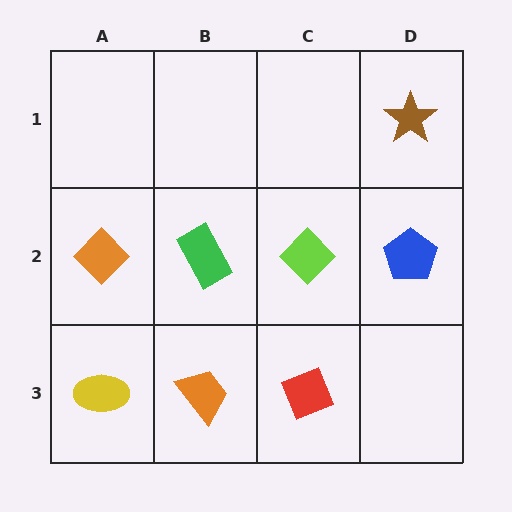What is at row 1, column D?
A brown star.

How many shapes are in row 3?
3 shapes.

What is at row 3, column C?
A red diamond.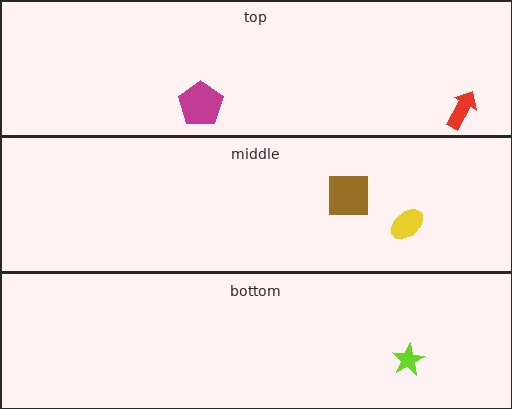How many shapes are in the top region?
2.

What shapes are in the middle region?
The brown square, the yellow ellipse.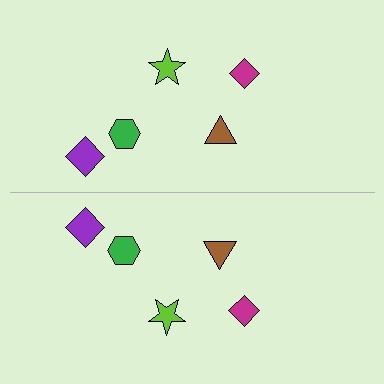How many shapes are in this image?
There are 10 shapes in this image.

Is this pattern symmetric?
Yes, this pattern has bilateral (reflection) symmetry.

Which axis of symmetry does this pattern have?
The pattern has a horizontal axis of symmetry running through the center of the image.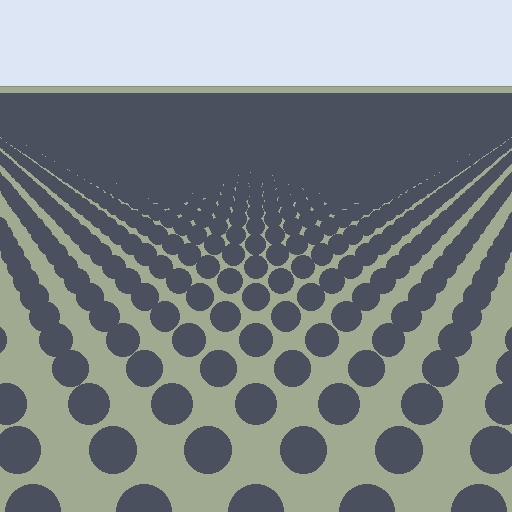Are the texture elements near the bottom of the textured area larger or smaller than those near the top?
Larger. Near the bottom, elements are closer to the viewer and appear at a bigger on-screen size.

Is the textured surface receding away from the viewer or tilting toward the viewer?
The surface is receding away from the viewer. Texture elements get smaller and denser toward the top.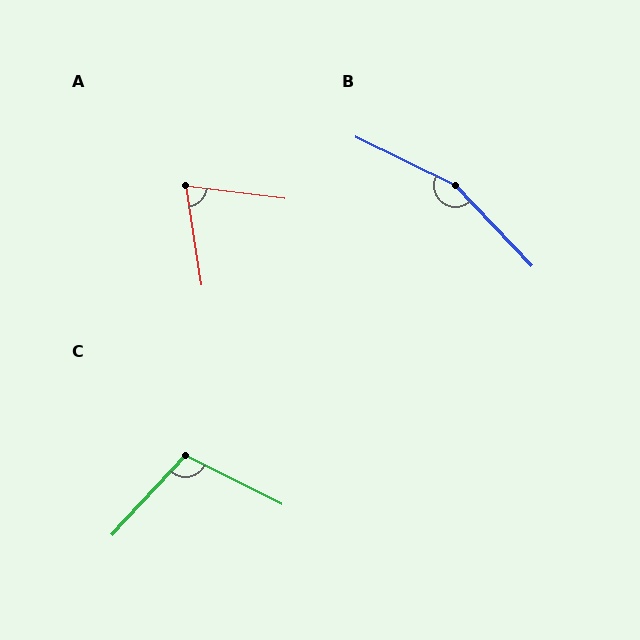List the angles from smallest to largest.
A (74°), C (106°), B (160°).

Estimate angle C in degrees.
Approximately 106 degrees.